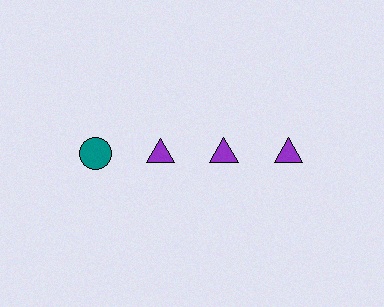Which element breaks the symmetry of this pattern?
The teal circle in the top row, leftmost column breaks the symmetry. All other shapes are purple triangles.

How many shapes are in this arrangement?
There are 4 shapes arranged in a grid pattern.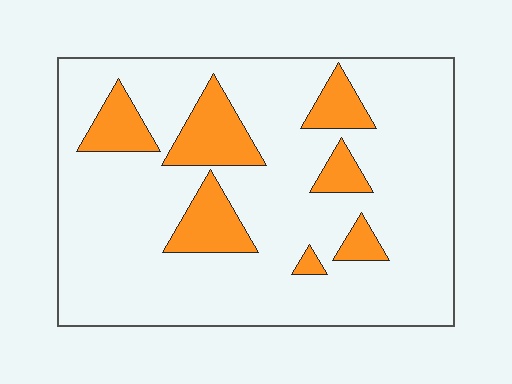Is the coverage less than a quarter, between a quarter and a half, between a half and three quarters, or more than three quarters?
Less than a quarter.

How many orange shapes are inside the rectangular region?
7.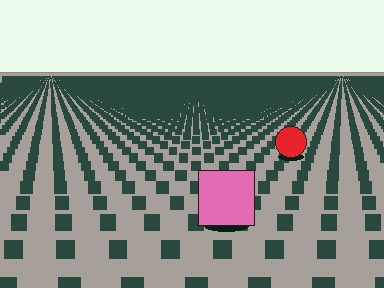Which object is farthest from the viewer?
The red circle is farthest from the viewer. It appears smaller and the ground texture around it is denser.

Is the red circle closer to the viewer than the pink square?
No. The pink square is closer — you can tell from the texture gradient: the ground texture is coarser near it.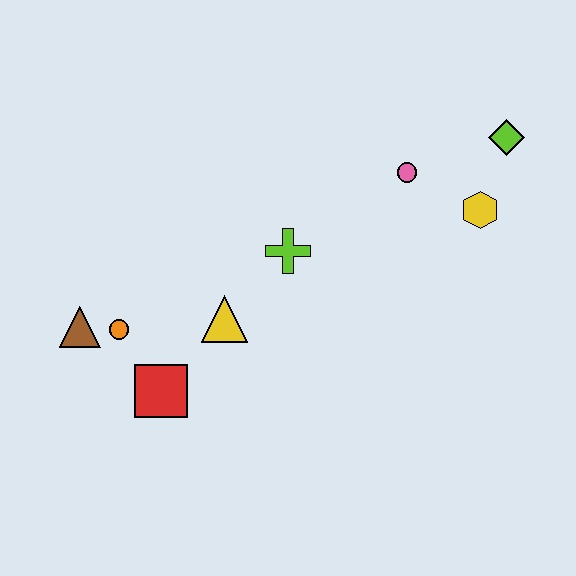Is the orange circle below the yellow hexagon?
Yes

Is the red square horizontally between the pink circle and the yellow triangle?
No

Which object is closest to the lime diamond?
The yellow hexagon is closest to the lime diamond.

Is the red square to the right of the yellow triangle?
No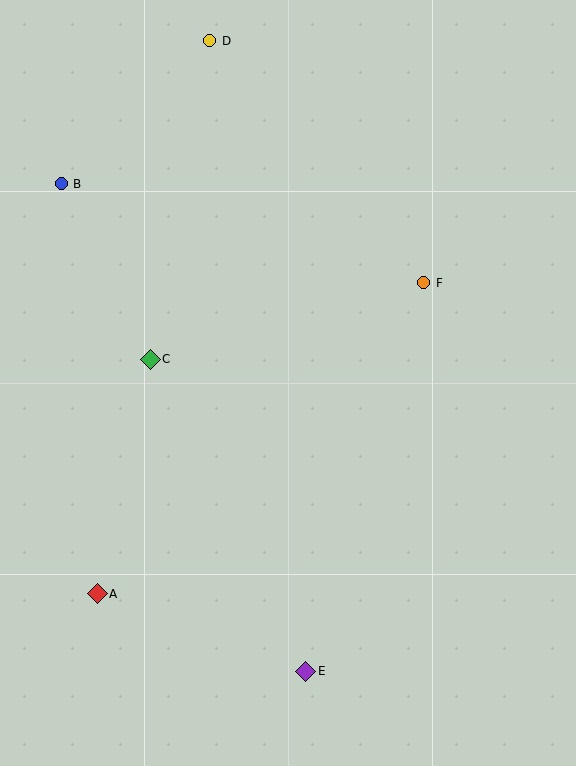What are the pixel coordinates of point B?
Point B is at (61, 184).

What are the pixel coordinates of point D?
Point D is at (210, 41).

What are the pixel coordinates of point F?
Point F is at (424, 283).